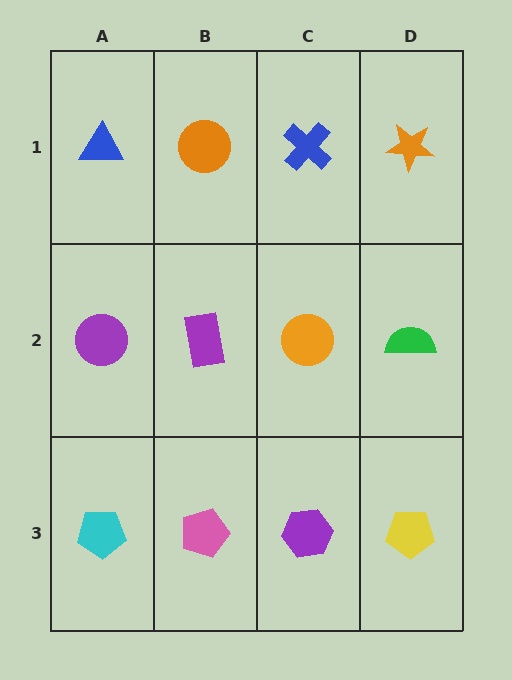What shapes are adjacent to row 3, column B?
A purple rectangle (row 2, column B), a cyan pentagon (row 3, column A), a purple hexagon (row 3, column C).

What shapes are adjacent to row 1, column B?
A purple rectangle (row 2, column B), a blue triangle (row 1, column A), a blue cross (row 1, column C).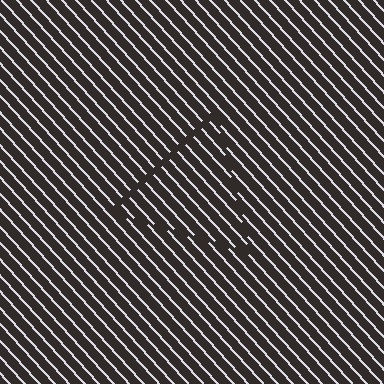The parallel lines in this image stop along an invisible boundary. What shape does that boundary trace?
An illusory triangle. The interior of the shape contains the same grating, shifted by half a period — the contour is defined by the phase discontinuity where line-ends from the inner and outer gratings abut.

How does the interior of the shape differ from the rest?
The interior of the shape contains the same grating, shifted by half a period — the contour is defined by the phase discontinuity where line-ends from the inner and outer gratings abut.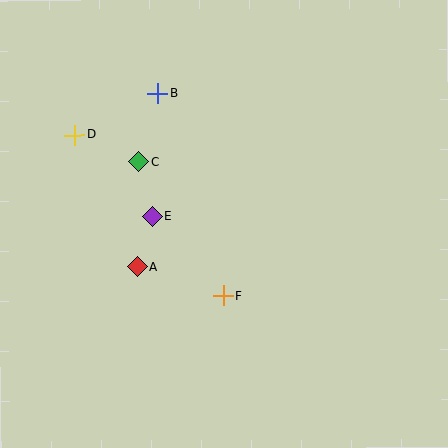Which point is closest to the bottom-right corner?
Point F is closest to the bottom-right corner.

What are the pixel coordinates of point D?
Point D is at (74, 135).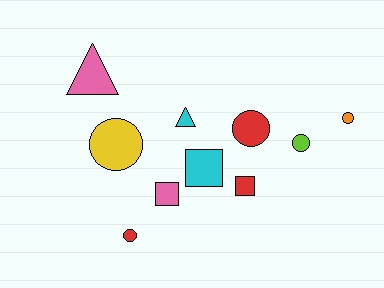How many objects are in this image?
There are 10 objects.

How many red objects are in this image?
There are 3 red objects.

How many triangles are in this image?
There are 2 triangles.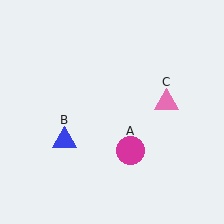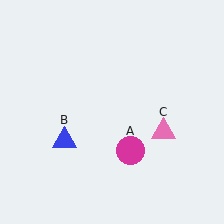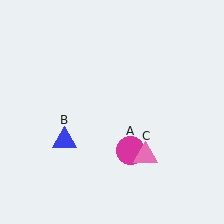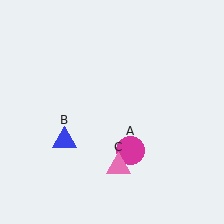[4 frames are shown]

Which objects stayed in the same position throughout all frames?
Magenta circle (object A) and blue triangle (object B) remained stationary.